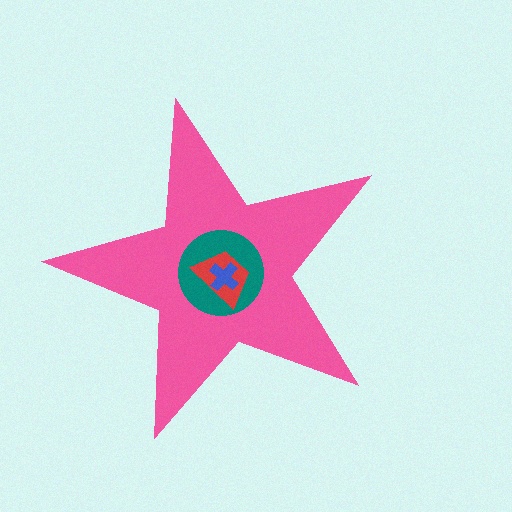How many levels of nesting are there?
4.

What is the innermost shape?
The blue cross.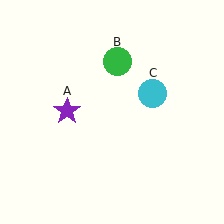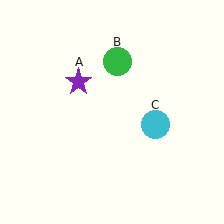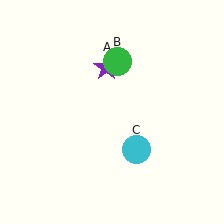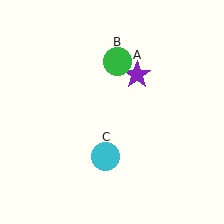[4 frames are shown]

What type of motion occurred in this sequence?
The purple star (object A), cyan circle (object C) rotated clockwise around the center of the scene.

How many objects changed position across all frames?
2 objects changed position: purple star (object A), cyan circle (object C).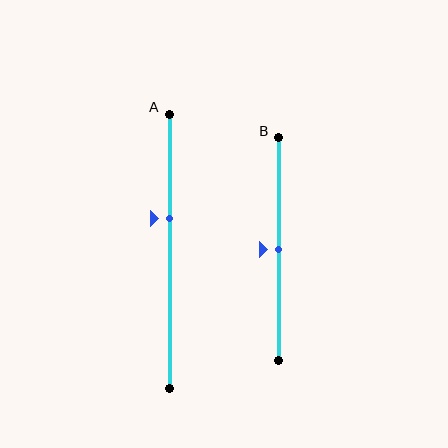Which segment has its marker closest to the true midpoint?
Segment B has its marker closest to the true midpoint.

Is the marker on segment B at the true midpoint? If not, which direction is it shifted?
Yes, the marker on segment B is at the true midpoint.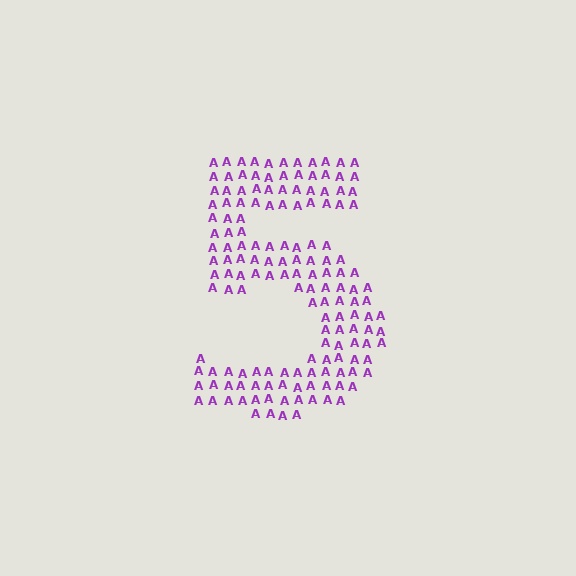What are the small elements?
The small elements are letter A's.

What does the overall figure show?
The overall figure shows the digit 5.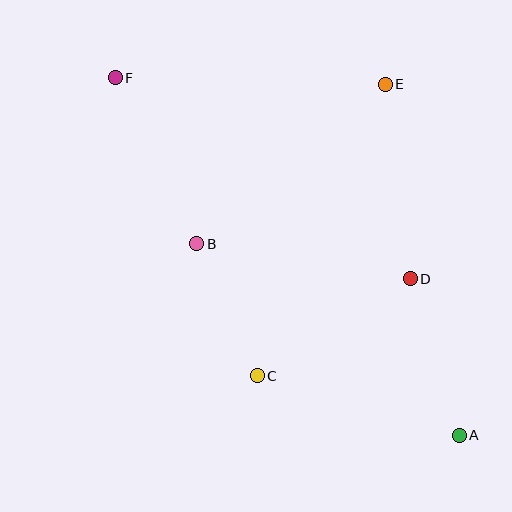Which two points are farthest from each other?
Points A and F are farthest from each other.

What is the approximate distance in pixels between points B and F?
The distance between B and F is approximately 185 pixels.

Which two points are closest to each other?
Points B and C are closest to each other.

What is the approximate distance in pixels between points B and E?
The distance between B and E is approximately 247 pixels.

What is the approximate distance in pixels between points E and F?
The distance between E and F is approximately 270 pixels.